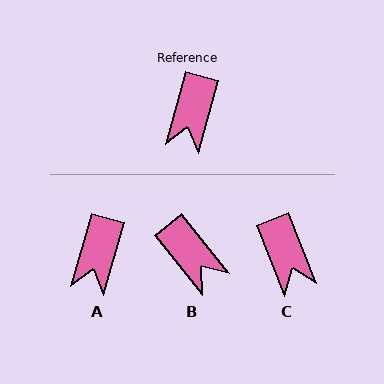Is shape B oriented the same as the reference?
No, it is off by about 55 degrees.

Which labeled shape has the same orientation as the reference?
A.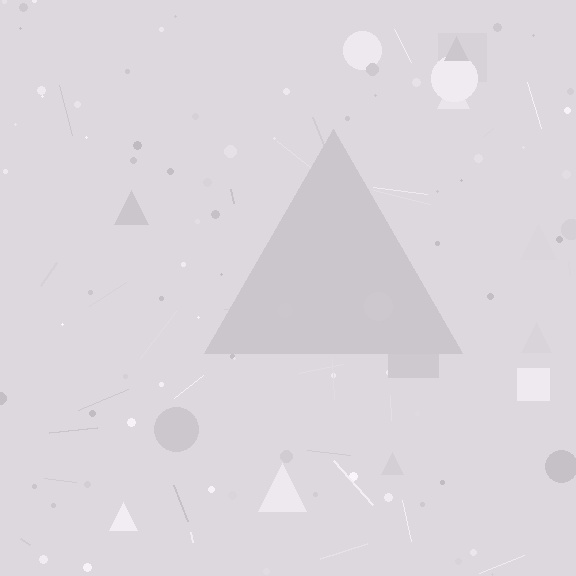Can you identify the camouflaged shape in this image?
The camouflaged shape is a triangle.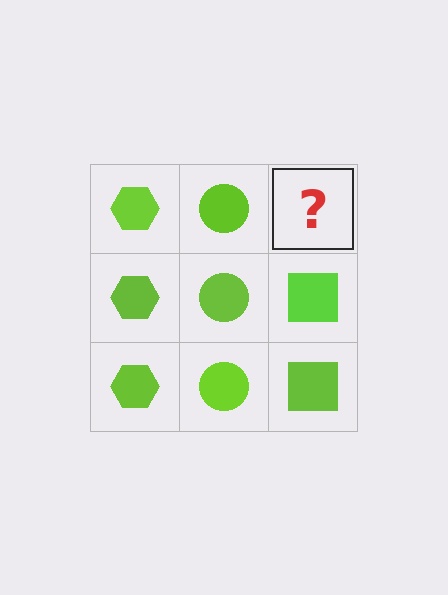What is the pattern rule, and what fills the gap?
The rule is that each column has a consistent shape. The gap should be filled with a lime square.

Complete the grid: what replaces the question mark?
The question mark should be replaced with a lime square.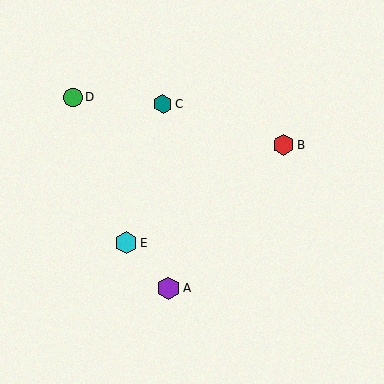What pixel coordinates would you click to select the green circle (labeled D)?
Click at (73, 97) to select the green circle D.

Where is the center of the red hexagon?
The center of the red hexagon is at (283, 145).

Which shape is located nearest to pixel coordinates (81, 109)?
The green circle (labeled D) at (73, 97) is nearest to that location.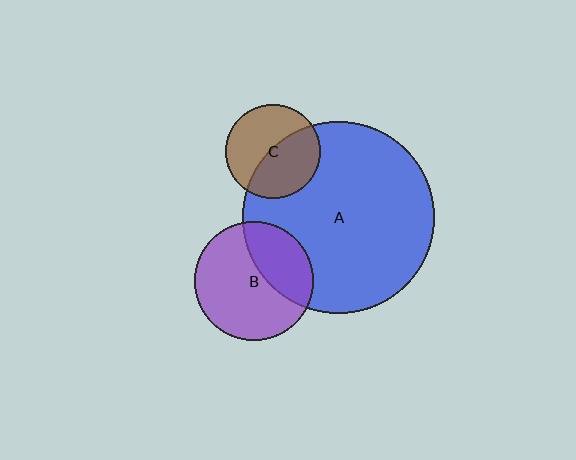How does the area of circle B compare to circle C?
Approximately 1.6 times.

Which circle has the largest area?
Circle A (blue).